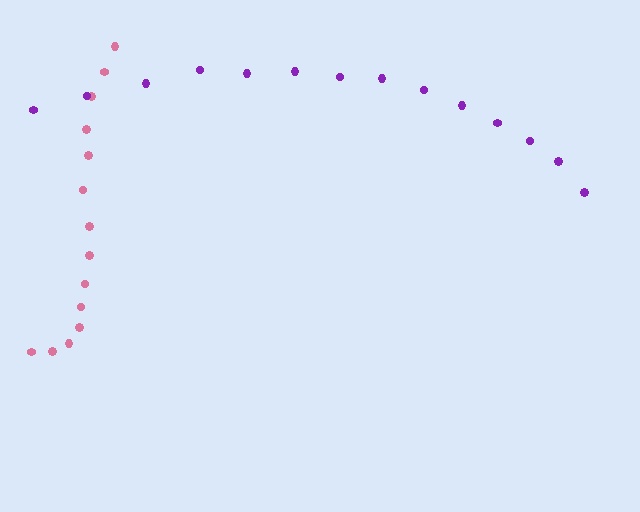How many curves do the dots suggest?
There are 2 distinct paths.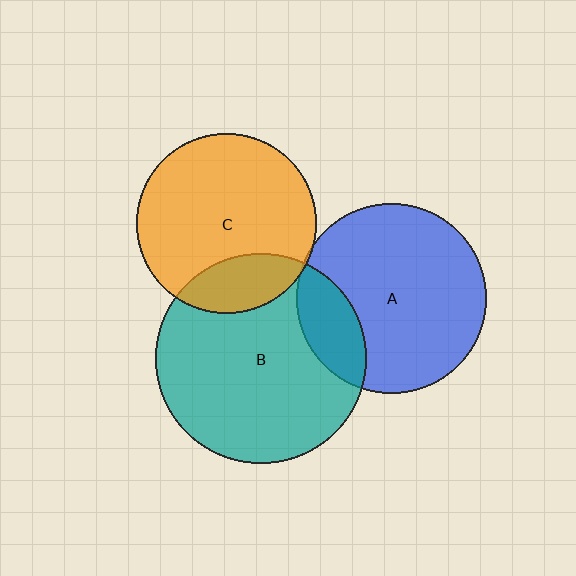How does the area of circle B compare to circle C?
Approximately 1.4 times.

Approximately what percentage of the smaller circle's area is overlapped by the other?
Approximately 20%.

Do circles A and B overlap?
Yes.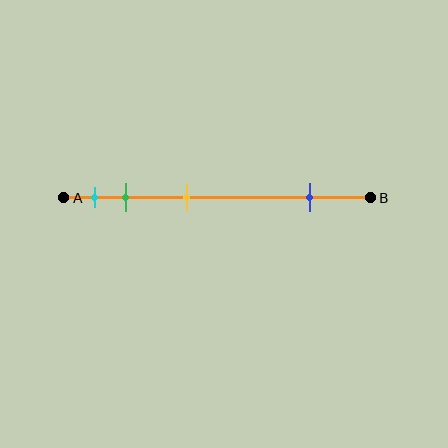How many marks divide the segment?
There are 4 marks dividing the segment.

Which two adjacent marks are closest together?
The cyan and green marks are the closest adjacent pair.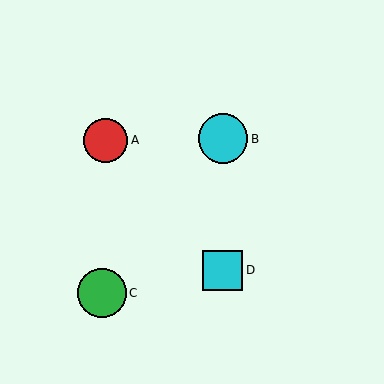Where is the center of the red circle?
The center of the red circle is at (106, 140).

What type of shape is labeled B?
Shape B is a cyan circle.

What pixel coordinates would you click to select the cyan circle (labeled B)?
Click at (223, 139) to select the cyan circle B.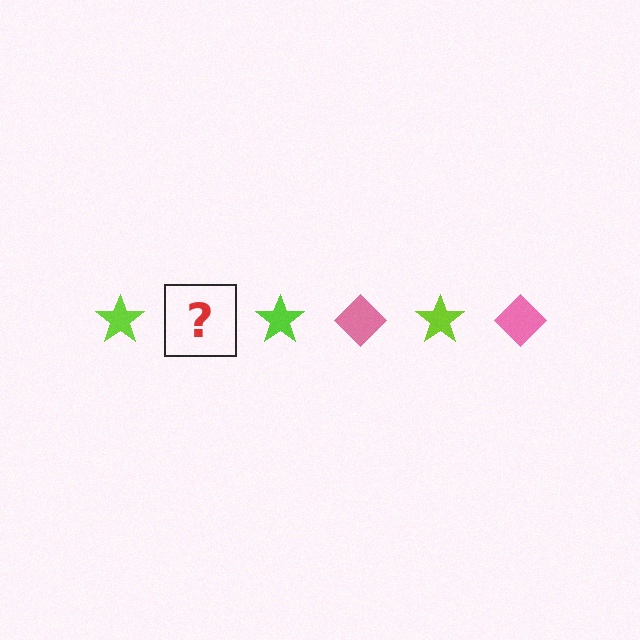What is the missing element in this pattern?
The missing element is a pink diamond.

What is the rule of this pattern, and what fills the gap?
The rule is that the pattern alternates between lime star and pink diamond. The gap should be filled with a pink diamond.